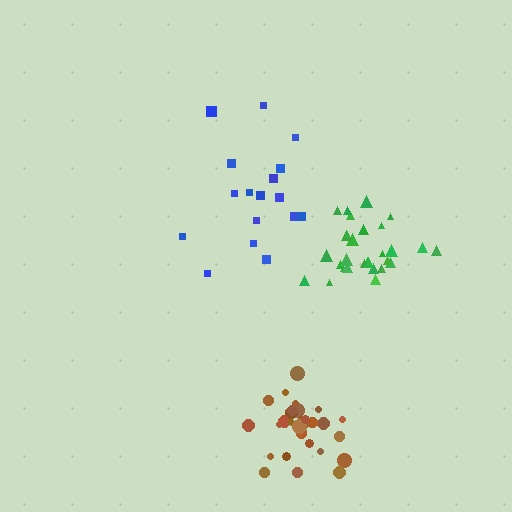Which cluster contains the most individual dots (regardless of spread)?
Brown (32).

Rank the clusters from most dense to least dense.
green, brown, blue.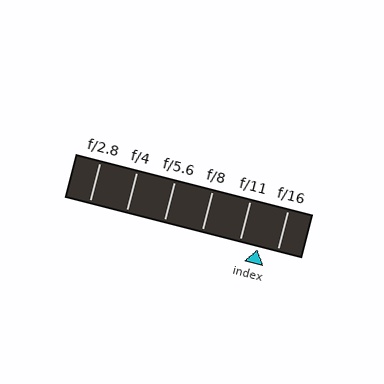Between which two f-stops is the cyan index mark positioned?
The index mark is between f/11 and f/16.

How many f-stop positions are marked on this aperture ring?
There are 6 f-stop positions marked.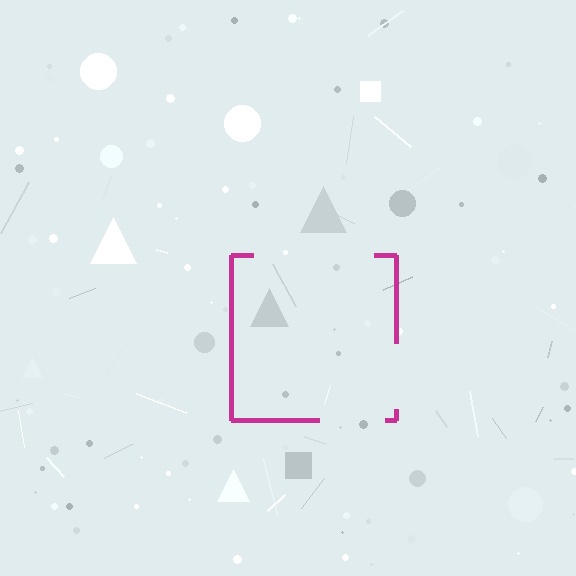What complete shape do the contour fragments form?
The contour fragments form a square.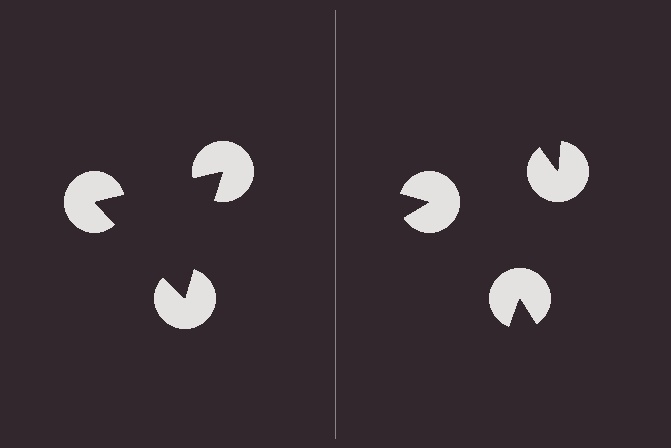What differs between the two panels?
The pac-man discs are positioned identically on both sides; only the wedge orientations differ. On the left they align to a triangle; on the right they are misaligned.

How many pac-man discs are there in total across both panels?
6 — 3 on each side.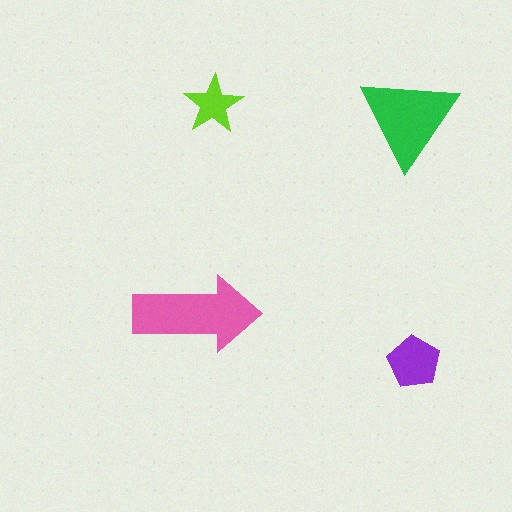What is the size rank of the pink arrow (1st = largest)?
1st.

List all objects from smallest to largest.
The lime star, the purple pentagon, the green triangle, the pink arrow.